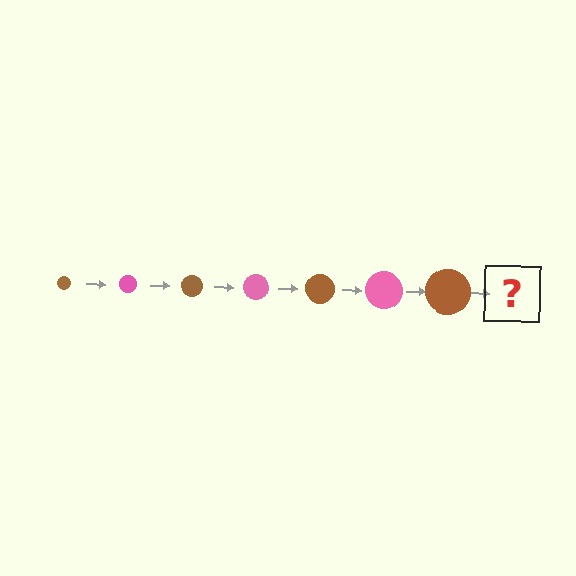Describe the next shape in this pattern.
It should be a pink circle, larger than the previous one.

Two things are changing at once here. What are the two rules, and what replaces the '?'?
The two rules are that the circle grows larger each step and the color cycles through brown and pink. The '?' should be a pink circle, larger than the previous one.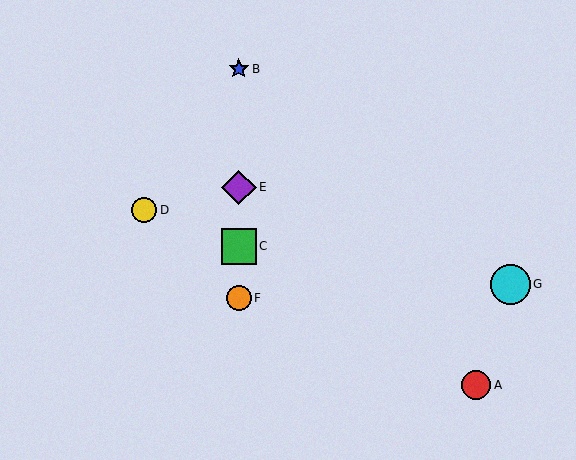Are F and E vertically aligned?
Yes, both are at x≈239.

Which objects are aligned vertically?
Objects B, C, E, F are aligned vertically.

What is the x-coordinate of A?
Object A is at x≈476.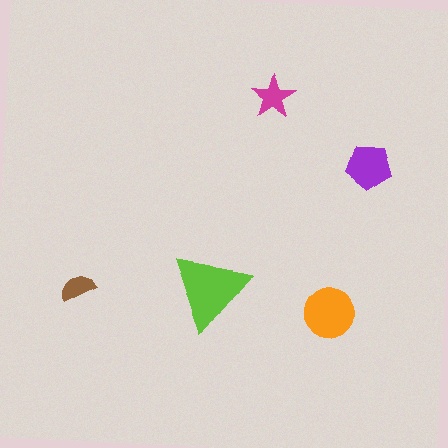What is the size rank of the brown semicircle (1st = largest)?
5th.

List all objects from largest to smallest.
The lime triangle, the orange circle, the purple pentagon, the magenta star, the brown semicircle.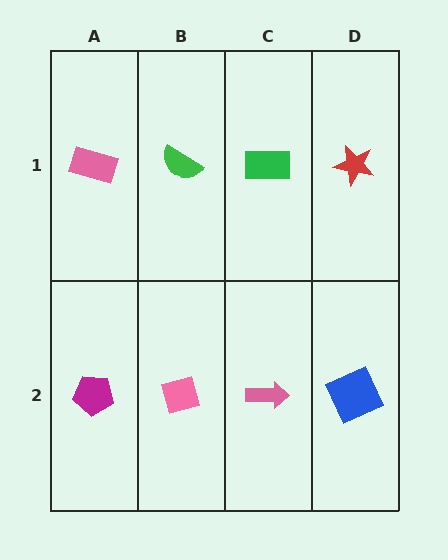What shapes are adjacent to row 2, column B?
A green semicircle (row 1, column B), a magenta pentagon (row 2, column A), a pink arrow (row 2, column C).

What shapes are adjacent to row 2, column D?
A red star (row 1, column D), a pink arrow (row 2, column C).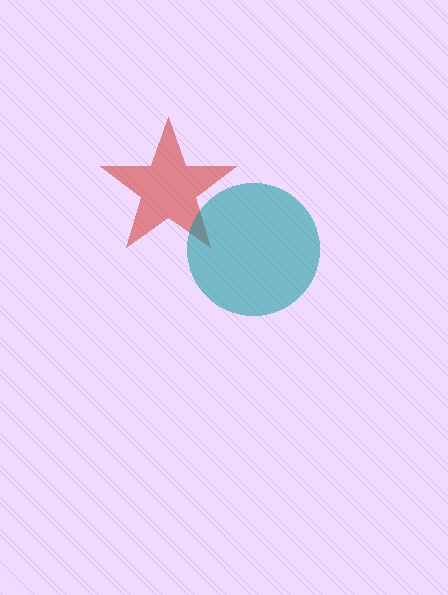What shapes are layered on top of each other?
The layered shapes are: a red star, a teal circle.